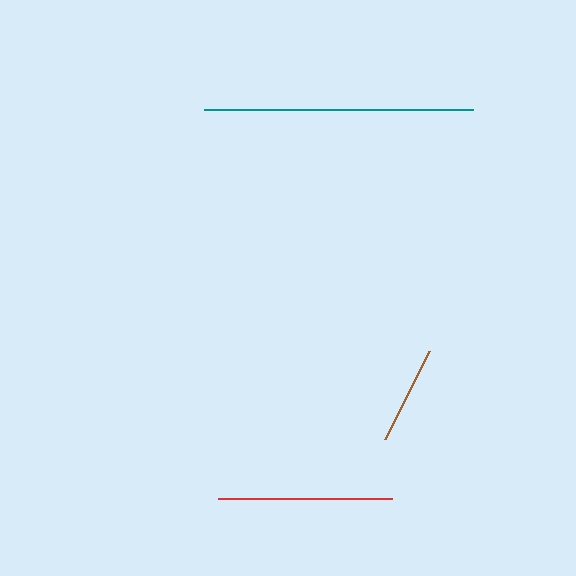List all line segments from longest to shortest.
From longest to shortest: teal, red, yellow, brown.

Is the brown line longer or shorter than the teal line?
The teal line is longer than the brown line.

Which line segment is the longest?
The teal line is the longest at approximately 270 pixels.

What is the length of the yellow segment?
The yellow segment is approximately 159 pixels long.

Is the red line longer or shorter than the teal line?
The teal line is longer than the red line.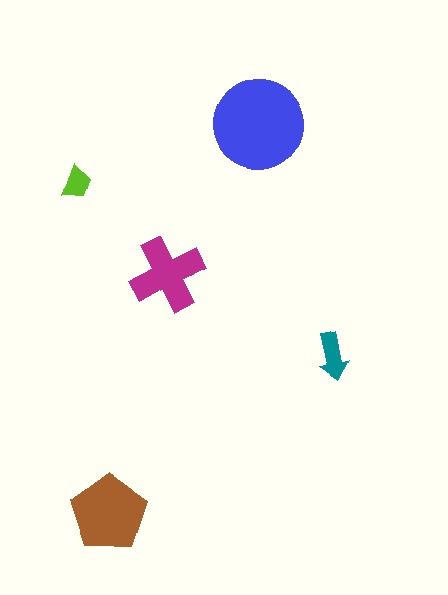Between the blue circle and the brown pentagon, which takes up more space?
The blue circle.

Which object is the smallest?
The lime trapezoid.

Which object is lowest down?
The brown pentagon is bottommost.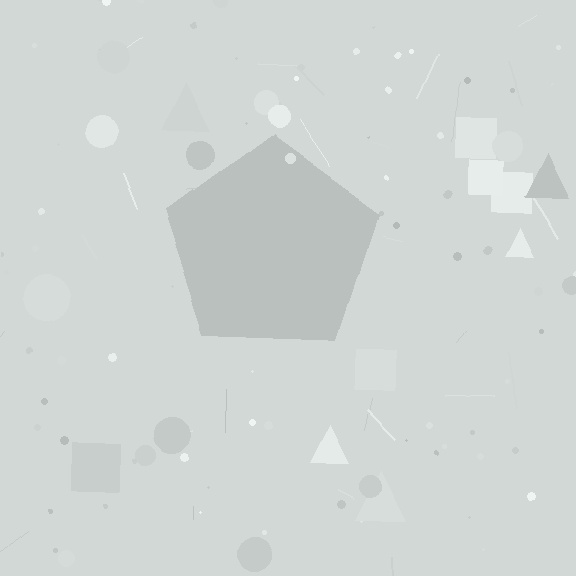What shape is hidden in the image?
A pentagon is hidden in the image.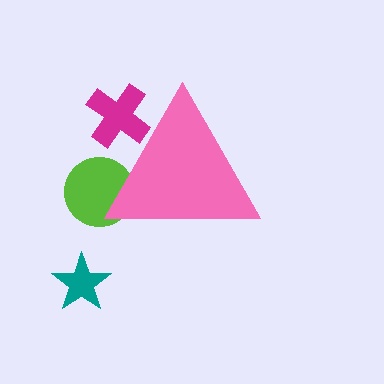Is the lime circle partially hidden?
Yes, the lime circle is partially hidden behind the pink triangle.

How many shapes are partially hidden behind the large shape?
2 shapes are partially hidden.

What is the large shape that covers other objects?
A pink triangle.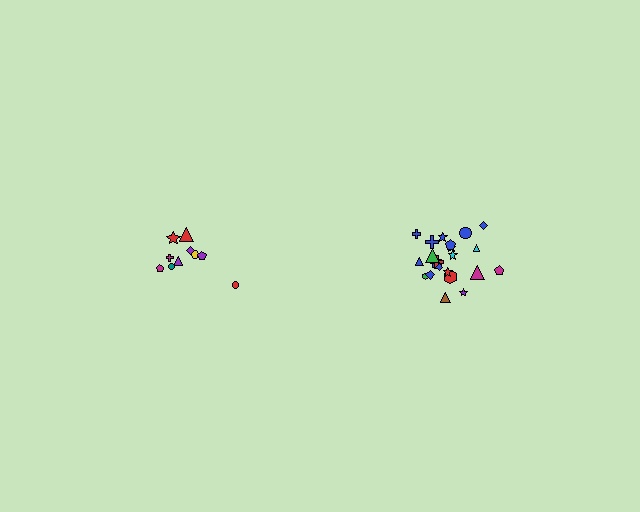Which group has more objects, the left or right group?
The right group.